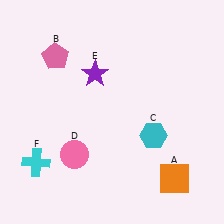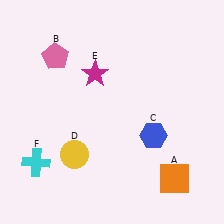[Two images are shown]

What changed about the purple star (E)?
In Image 1, E is purple. In Image 2, it changed to magenta.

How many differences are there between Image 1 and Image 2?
There are 3 differences between the two images.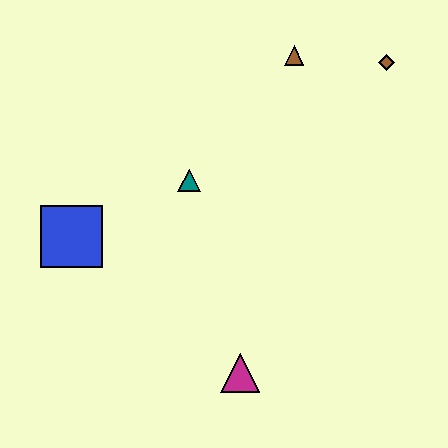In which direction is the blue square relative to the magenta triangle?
The blue square is to the left of the magenta triangle.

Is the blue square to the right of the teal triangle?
No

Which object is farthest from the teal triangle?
The brown diamond is farthest from the teal triangle.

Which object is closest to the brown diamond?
The brown triangle is closest to the brown diamond.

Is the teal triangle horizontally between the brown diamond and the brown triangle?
No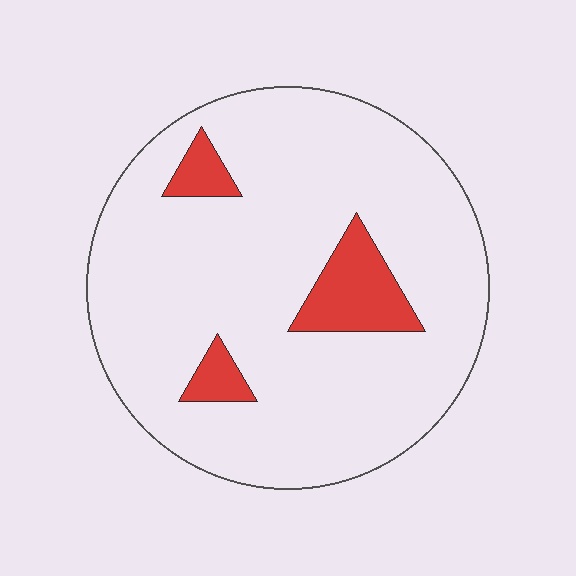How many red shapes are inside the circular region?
3.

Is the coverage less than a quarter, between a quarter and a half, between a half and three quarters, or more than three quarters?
Less than a quarter.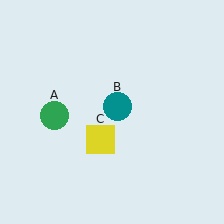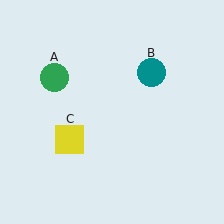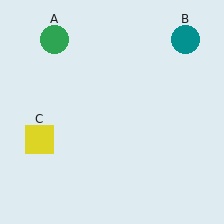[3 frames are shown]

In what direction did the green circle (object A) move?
The green circle (object A) moved up.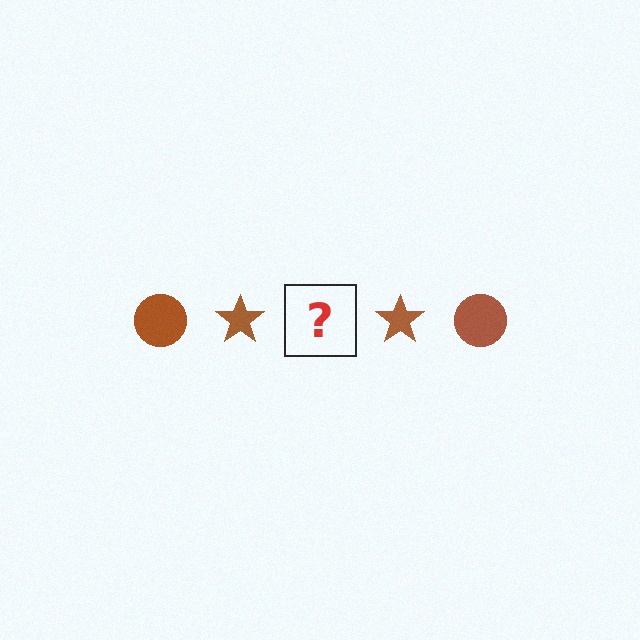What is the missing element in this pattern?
The missing element is a brown circle.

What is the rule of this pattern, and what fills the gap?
The rule is that the pattern cycles through circle, star shapes in brown. The gap should be filled with a brown circle.